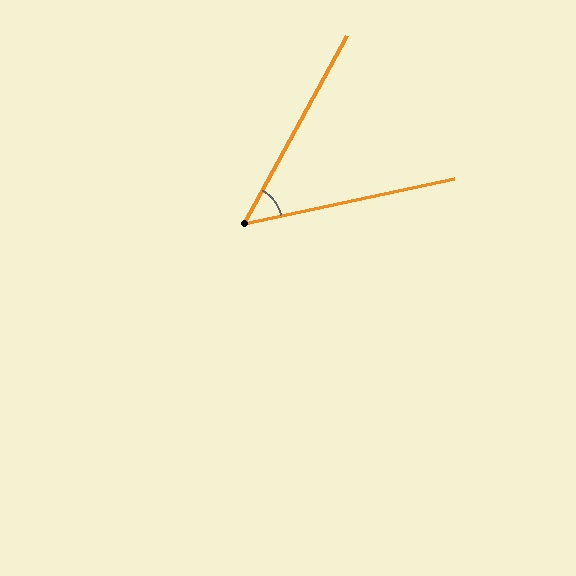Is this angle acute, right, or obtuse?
It is acute.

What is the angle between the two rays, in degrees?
Approximately 49 degrees.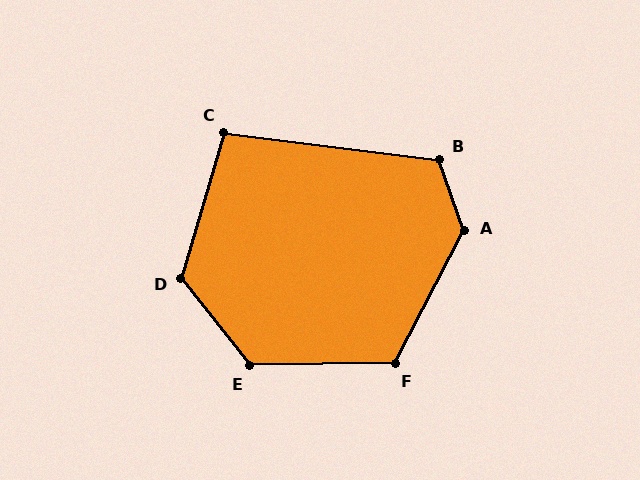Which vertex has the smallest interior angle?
C, at approximately 99 degrees.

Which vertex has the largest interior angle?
A, at approximately 134 degrees.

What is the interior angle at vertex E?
Approximately 127 degrees (obtuse).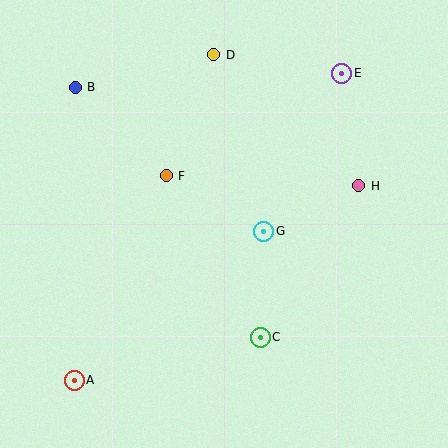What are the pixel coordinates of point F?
Point F is at (166, 176).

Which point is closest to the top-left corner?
Point B is closest to the top-left corner.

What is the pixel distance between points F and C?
The distance between F and C is 187 pixels.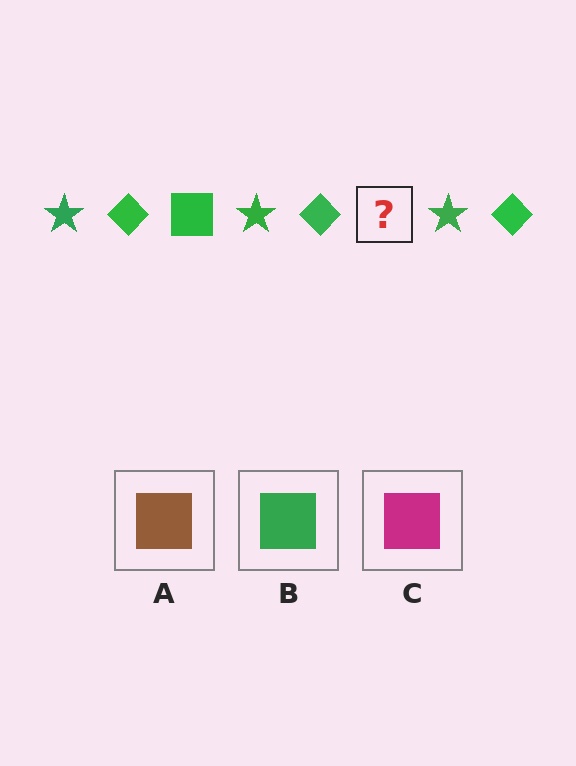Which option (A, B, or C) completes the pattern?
B.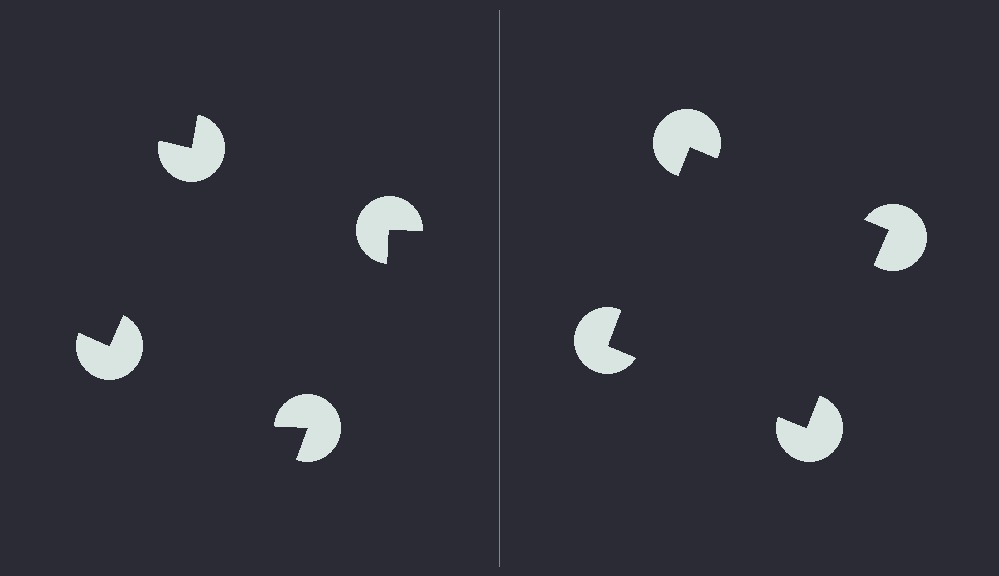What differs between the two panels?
The pac-man discs are positioned identically on both sides; only the wedge orientations differ. On the right they align to a square; on the left they are misaligned.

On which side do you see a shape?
An illusory square appears on the right side. On the left side the wedge cuts are rotated, so no coherent shape forms.